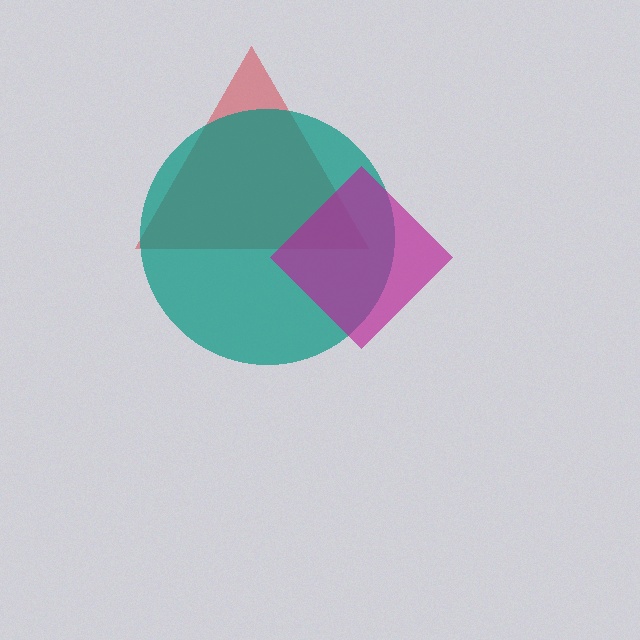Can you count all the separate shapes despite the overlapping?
Yes, there are 3 separate shapes.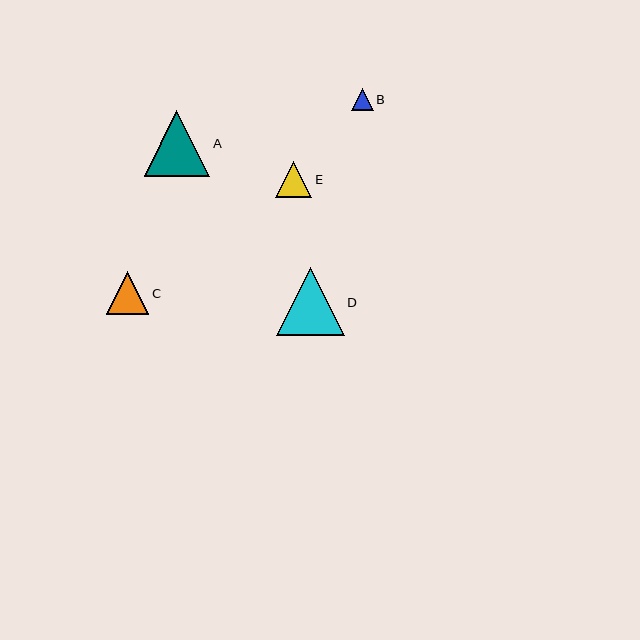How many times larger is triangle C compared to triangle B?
Triangle C is approximately 2.0 times the size of triangle B.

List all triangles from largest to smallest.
From largest to smallest: D, A, C, E, B.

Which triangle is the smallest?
Triangle B is the smallest with a size of approximately 21 pixels.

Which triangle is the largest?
Triangle D is the largest with a size of approximately 67 pixels.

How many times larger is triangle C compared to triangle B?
Triangle C is approximately 2.0 times the size of triangle B.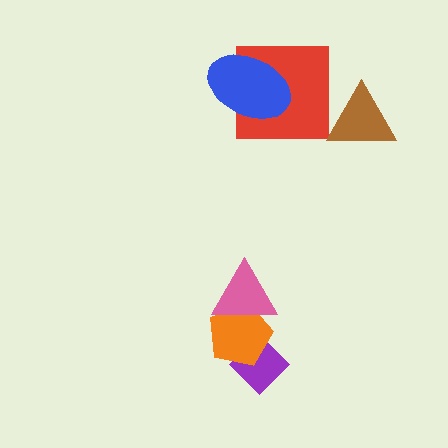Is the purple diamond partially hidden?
Yes, it is partially covered by another shape.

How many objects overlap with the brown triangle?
0 objects overlap with the brown triangle.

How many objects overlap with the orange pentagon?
2 objects overlap with the orange pentagon.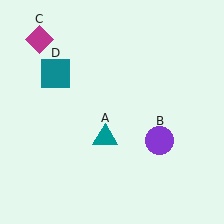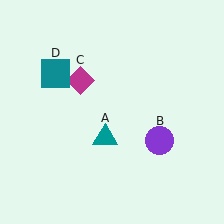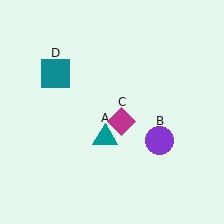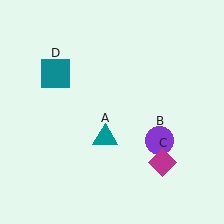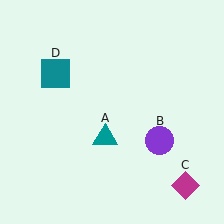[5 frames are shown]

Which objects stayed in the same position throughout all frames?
Teal triangle (object A) and purple circle (object B) and teal square (object D) remained stationary.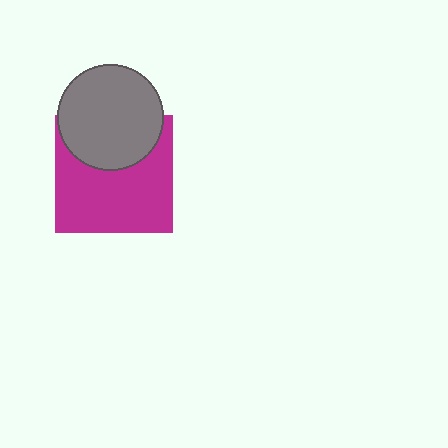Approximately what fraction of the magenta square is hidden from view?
Roughly 34% of the magenta square is hidden behind the gray circle.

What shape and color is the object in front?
The object in front is a gray circle.